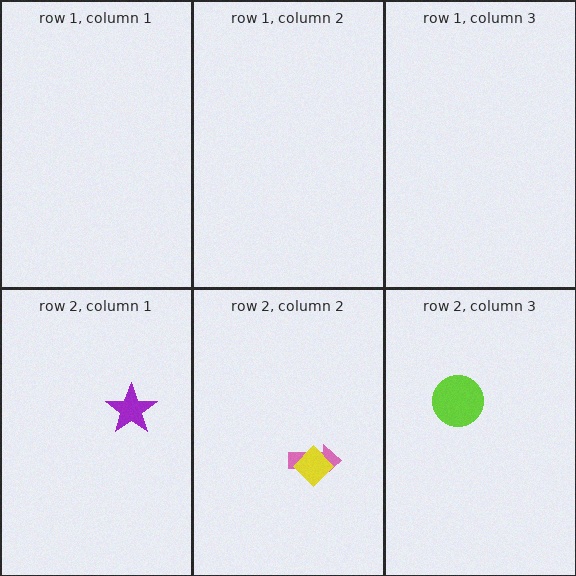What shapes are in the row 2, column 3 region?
The lime circle.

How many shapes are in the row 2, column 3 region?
1.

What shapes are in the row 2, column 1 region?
The purple star.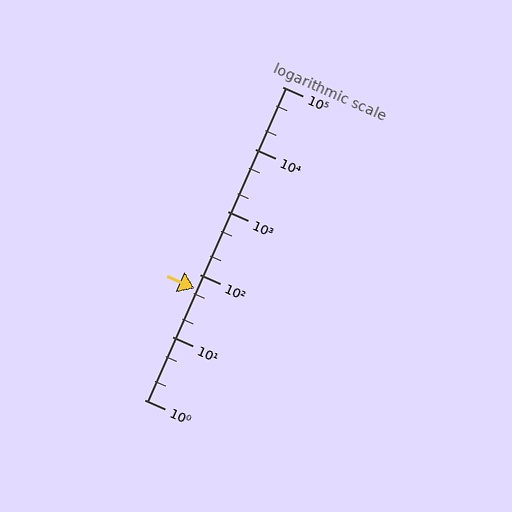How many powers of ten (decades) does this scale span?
The scale spans 5 decades, from 1 to 100000.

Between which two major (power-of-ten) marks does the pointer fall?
The pointer is between 10 and 100.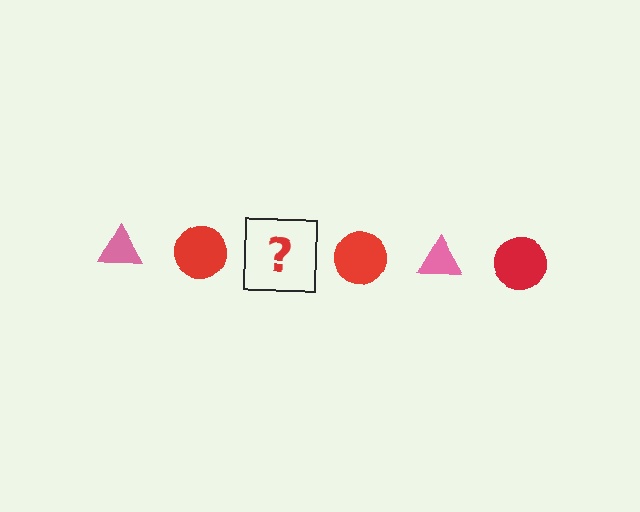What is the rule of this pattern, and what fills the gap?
The rule is that the pattern alternates between pink triangle and red circle. The gap should be filled with a pink triangle.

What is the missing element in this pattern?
The missing element is a pink triangle.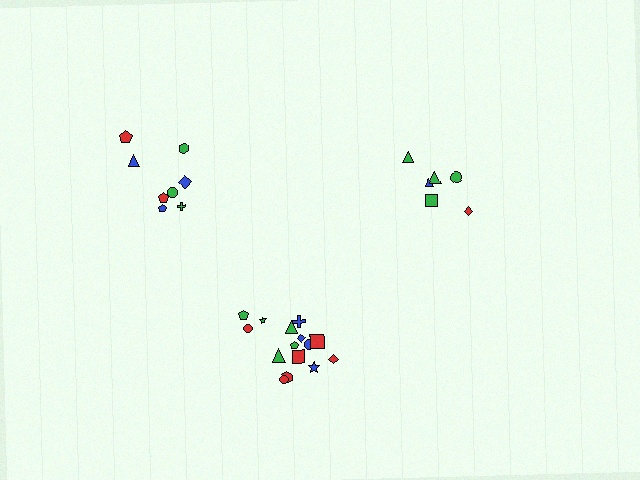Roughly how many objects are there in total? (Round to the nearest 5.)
Roughly 30 objects in total.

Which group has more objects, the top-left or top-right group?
The top-left group.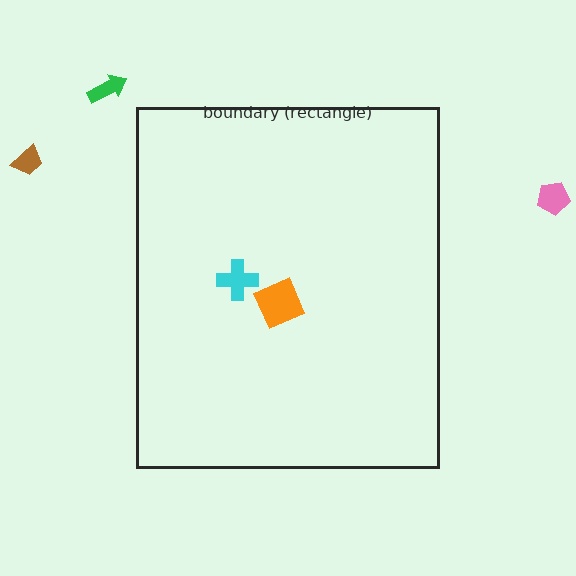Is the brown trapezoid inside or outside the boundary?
Outside.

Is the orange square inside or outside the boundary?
Inside.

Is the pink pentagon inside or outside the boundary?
Outside.